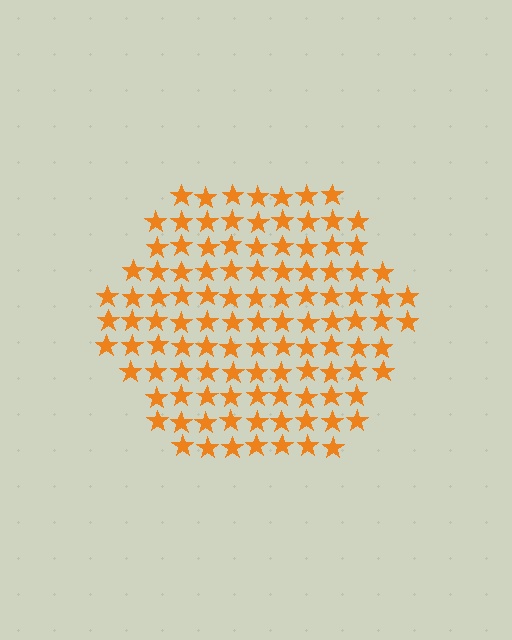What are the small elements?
The small elements are stars.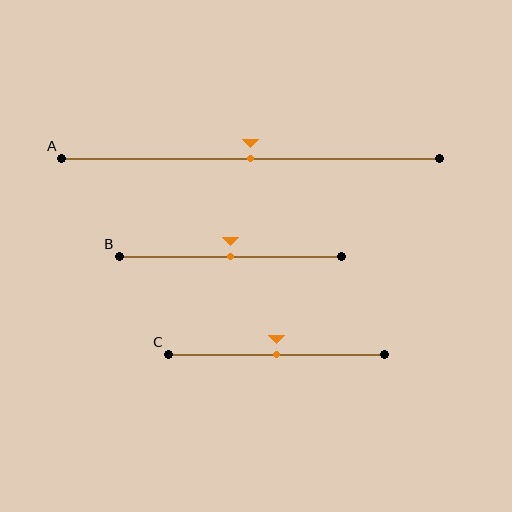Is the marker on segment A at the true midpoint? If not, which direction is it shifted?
Yes, the marker on segment A is at the true midpoint.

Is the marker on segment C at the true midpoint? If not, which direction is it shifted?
Yes, the marker on segment C is at the true midpoint.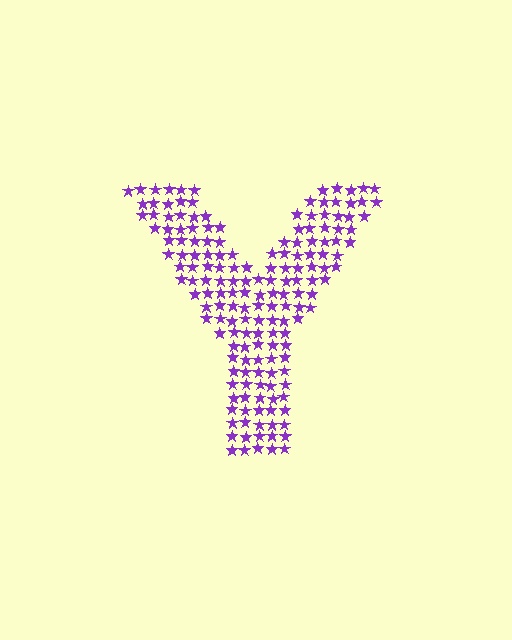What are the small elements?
The small elements are stars.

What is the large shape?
The large shape is the letter Y.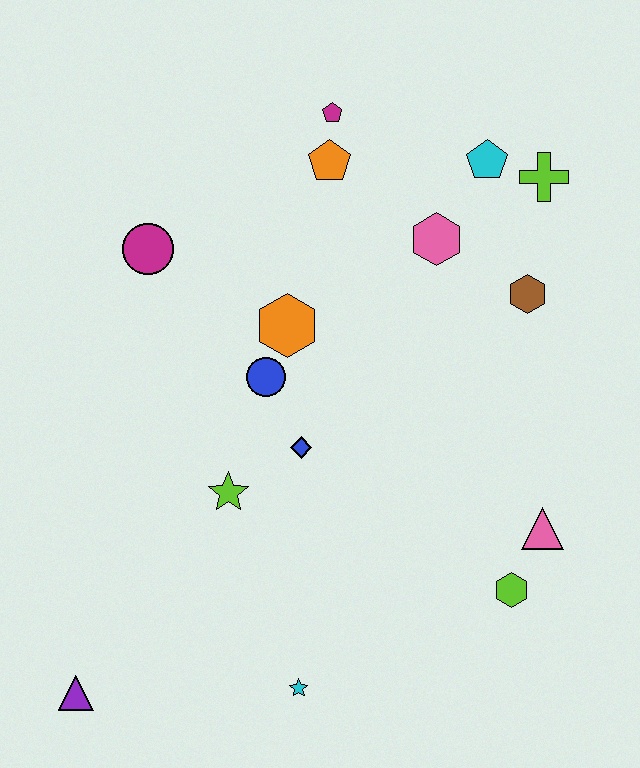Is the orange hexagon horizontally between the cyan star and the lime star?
Yes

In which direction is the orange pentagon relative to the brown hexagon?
The orange pentagon is to the left of the brown hexagon.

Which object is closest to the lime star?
The blue diamond is closest to the lime star.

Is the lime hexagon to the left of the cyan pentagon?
No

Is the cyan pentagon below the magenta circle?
No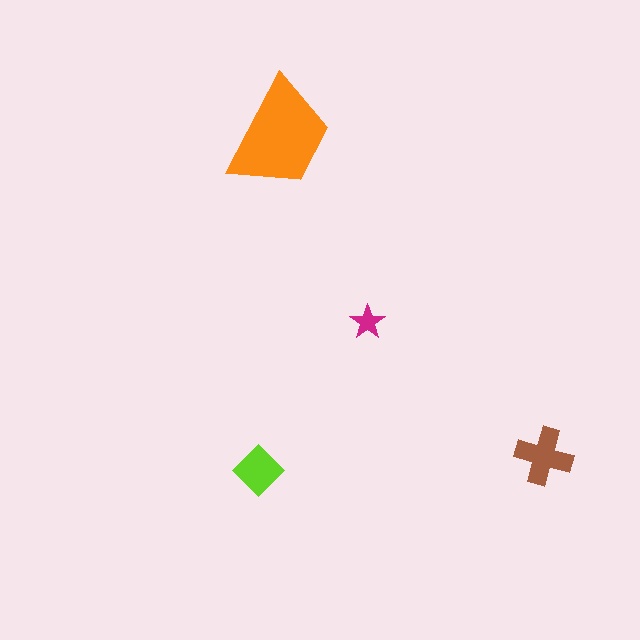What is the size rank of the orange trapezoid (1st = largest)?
1st.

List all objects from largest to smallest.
The orange trapezoid, the brown cross, the lime diamond, the magenta star.